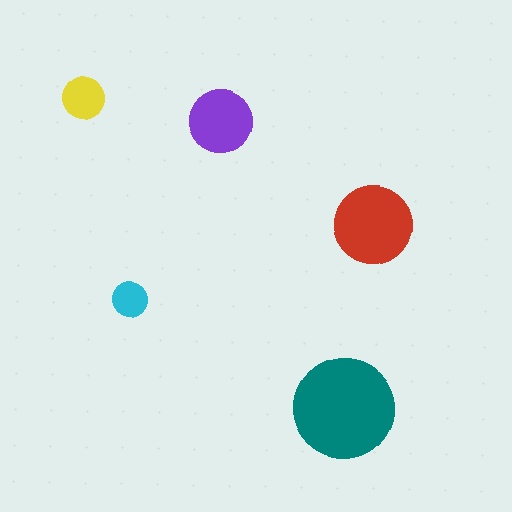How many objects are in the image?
There are 5 objects in the image.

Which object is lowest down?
The teal circle is bottommost.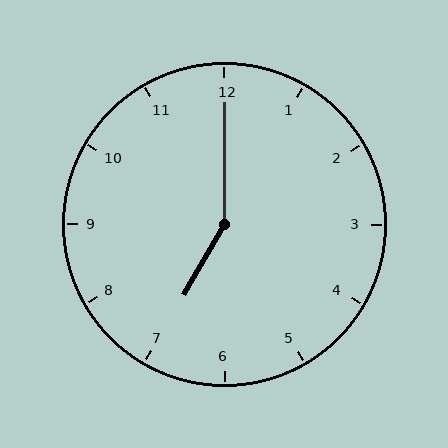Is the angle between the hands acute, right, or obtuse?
It is obtuse.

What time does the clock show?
7:00.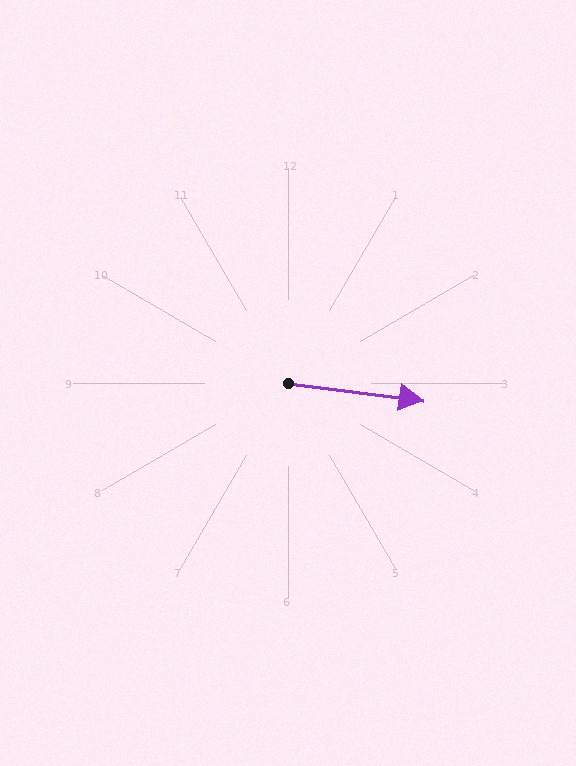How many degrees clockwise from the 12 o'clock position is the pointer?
Approximately 97 degrees.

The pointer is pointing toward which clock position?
Roughly 3 o'clock.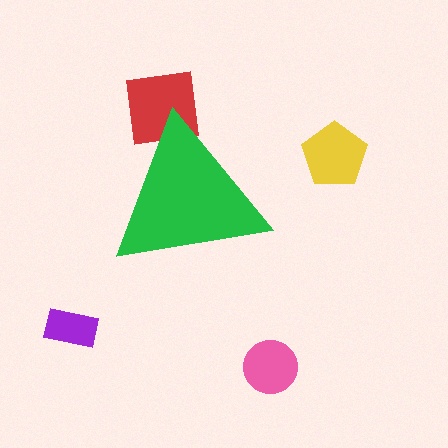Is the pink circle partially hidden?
No, the pink circle is fully visible.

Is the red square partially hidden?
Yes, the red square is partially hidden behind the green triangle.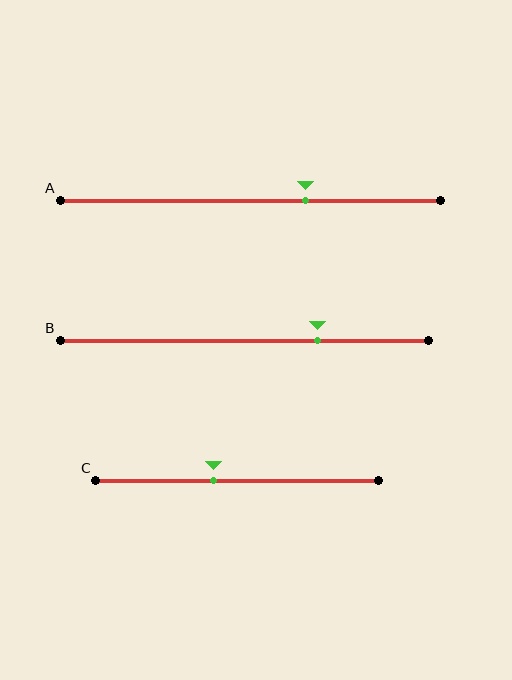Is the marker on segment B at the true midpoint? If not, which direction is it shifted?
No, the marker on segment B is shifted to the right by about 20% of the segment length.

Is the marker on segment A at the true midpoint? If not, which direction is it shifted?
No, the marker on segment A is shifted to the right by about 15% of the segment length.